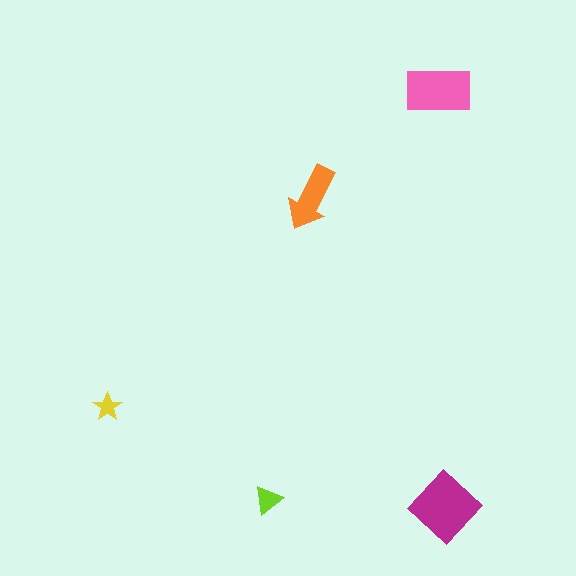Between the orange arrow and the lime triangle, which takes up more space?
The orange arrow.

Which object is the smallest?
The yellow star.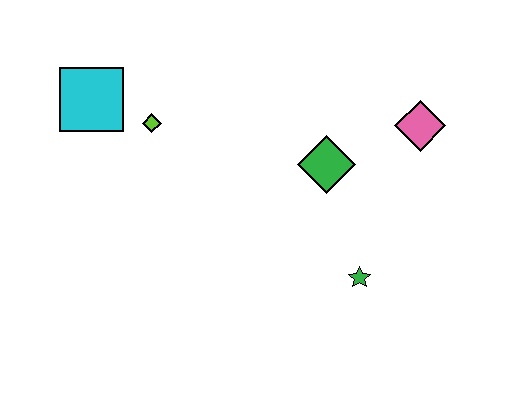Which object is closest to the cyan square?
The lime diamond is closest to the cyan square.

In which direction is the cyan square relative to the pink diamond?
The cyan square is to the left of the pink diamond.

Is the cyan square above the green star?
Yes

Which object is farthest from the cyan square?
The pink diamond is farthest from the cyan square.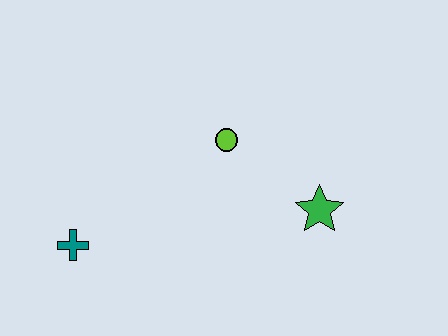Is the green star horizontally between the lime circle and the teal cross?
No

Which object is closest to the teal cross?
The lime circle is closest to the teal cross.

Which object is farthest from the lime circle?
The teal cross is farthest from the lime circle.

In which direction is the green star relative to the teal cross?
The green star is to the right of the teal cross.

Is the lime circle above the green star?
Yes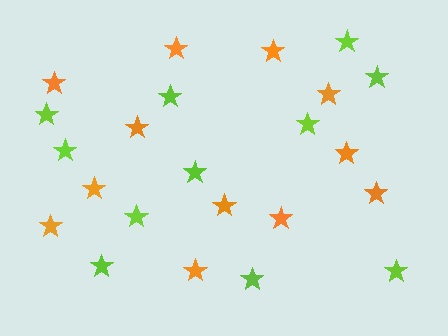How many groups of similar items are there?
There are 2 groups: one group of orange stars (12) and one group of lime stars (11).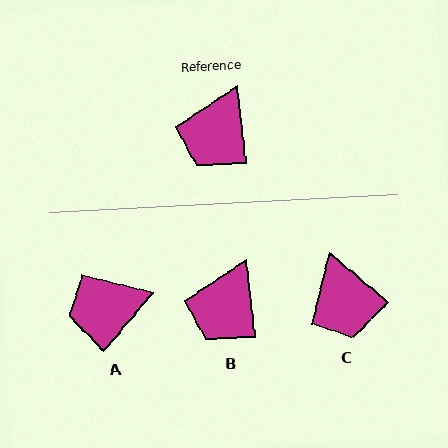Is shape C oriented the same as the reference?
No, it is off by about 43 degrees.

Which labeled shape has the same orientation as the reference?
B.